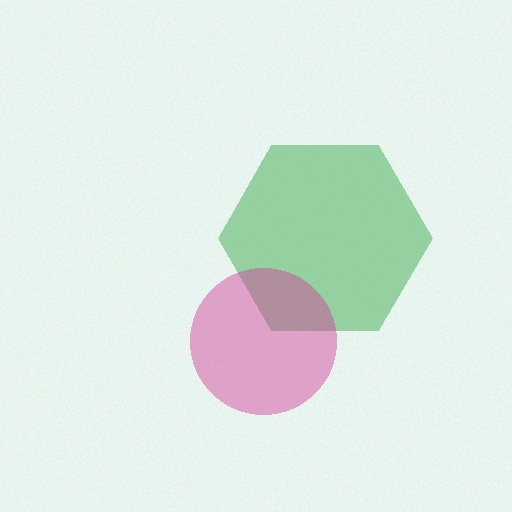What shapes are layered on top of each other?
The layered shapes are: a green hexagon, a magenta circle.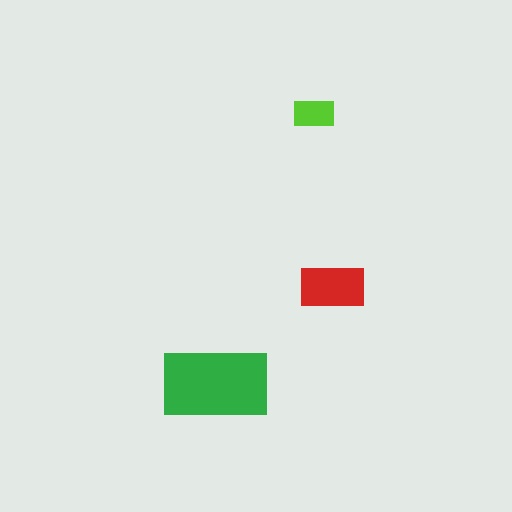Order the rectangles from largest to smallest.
the green one, the red one, the lime one.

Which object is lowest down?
The green rectangle is bottommost.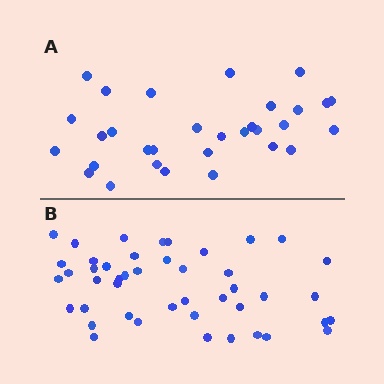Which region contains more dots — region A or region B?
Region B (the bottom region) has more dots.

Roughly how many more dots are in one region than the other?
Region B has approximately 15 more dots than region A.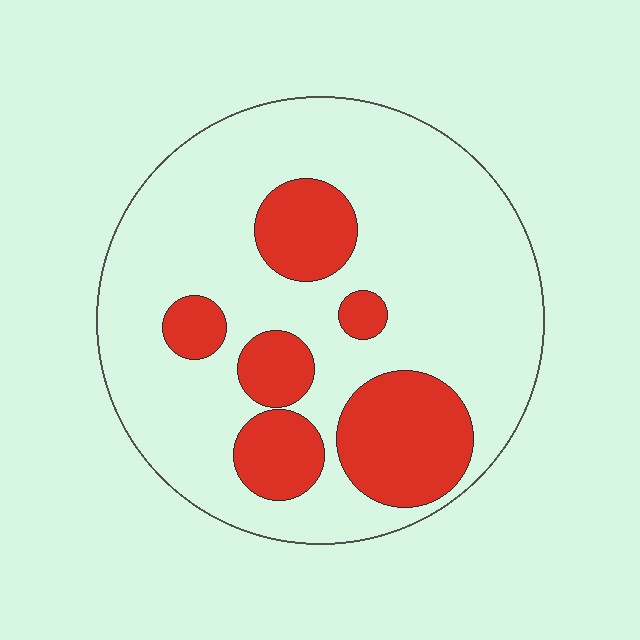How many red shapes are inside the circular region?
6.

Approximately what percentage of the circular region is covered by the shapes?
Approximately 25%.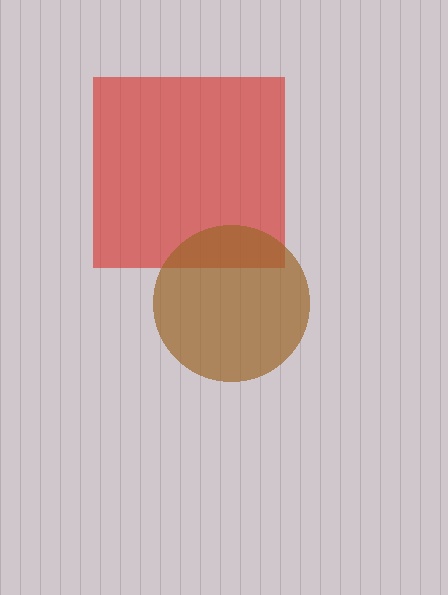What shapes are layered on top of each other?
The layered shapes are: a red square, a brown circle.